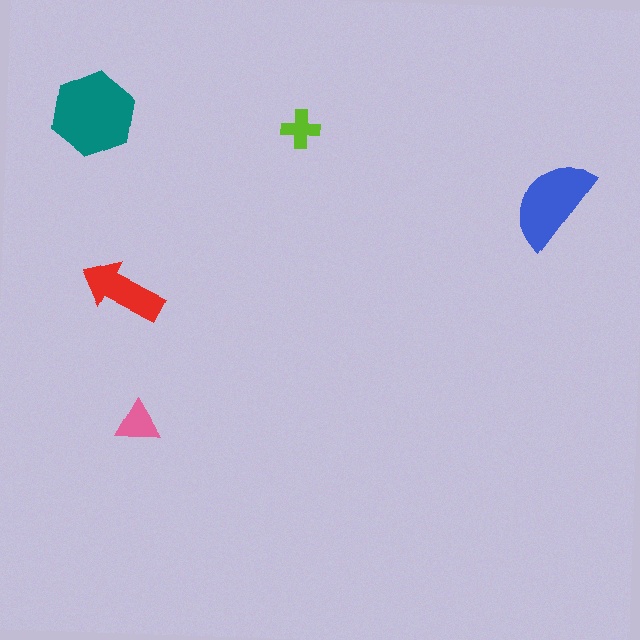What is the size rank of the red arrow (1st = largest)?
3rd.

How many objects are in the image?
There are 5 objects in the image.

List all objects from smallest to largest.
The lime cross, the pink triangle, the red arrow, the blue semicircle, the teal hexagon.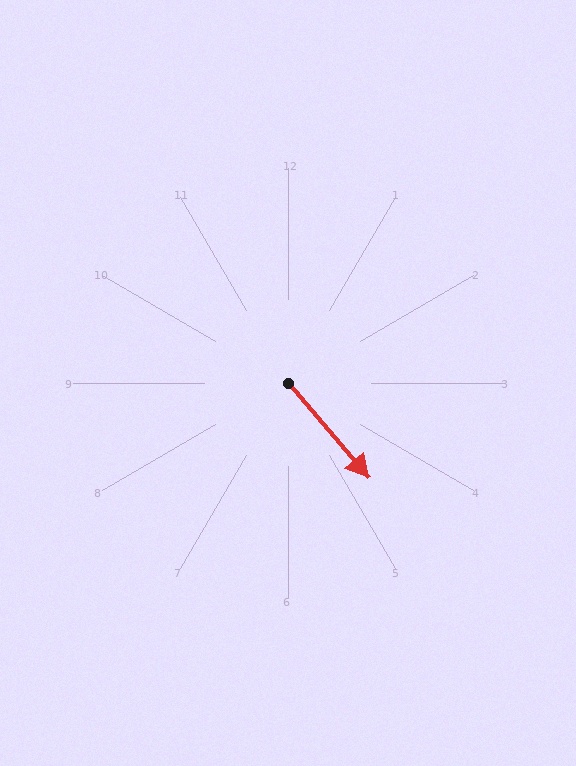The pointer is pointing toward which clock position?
Roughly 5 o'clock.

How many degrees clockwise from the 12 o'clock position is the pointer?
Approximately 140 degrees.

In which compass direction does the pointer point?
Southeast.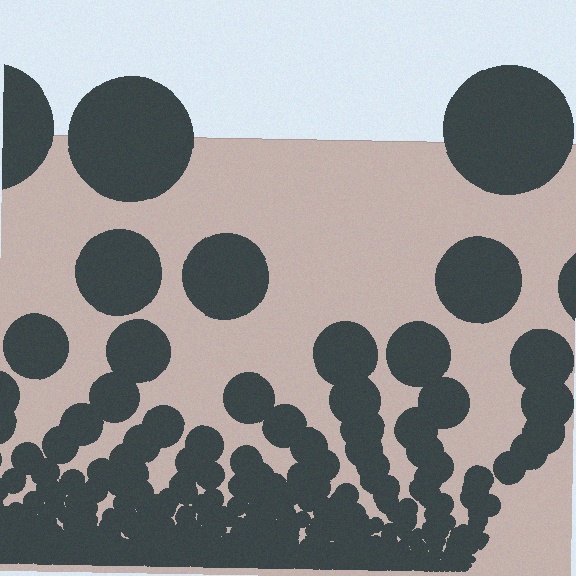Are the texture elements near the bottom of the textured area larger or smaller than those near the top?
Smaller. The gradient is inverted — elements near the bottom are smaller and denser.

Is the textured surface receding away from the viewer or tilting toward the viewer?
The surface appears to tilt toward the viewer. Texture elements get larger and sparser toward the top.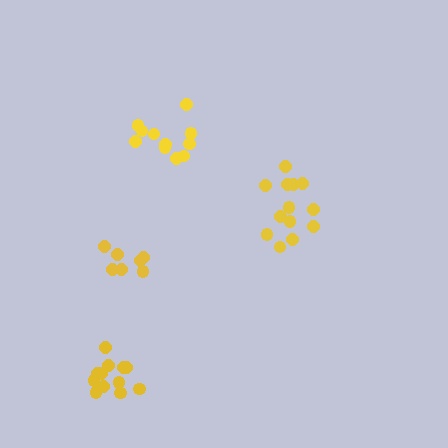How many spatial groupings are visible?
There are 4 spatial groupings.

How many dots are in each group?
Group 1: 12 dots, Group 2: 13 dots, Group 3: 11 dots, Group 4: 7 dots (43 total).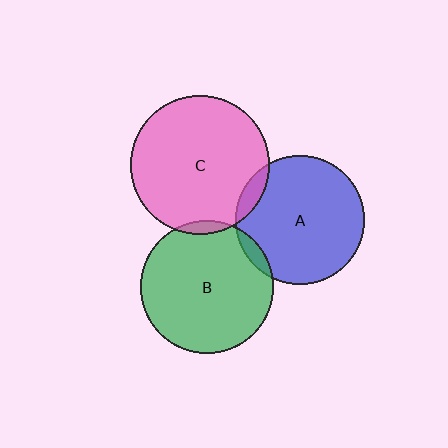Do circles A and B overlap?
Yes.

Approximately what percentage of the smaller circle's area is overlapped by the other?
Approximately 5%.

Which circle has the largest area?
Circle C (pink).